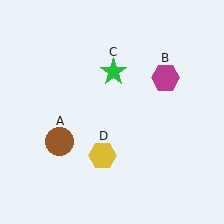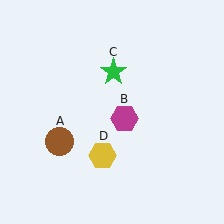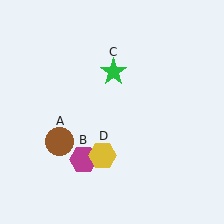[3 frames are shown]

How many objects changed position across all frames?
1 object changed position: magenta hexagon (object B).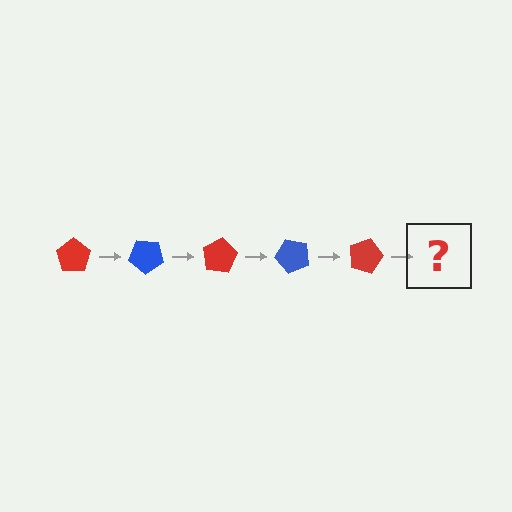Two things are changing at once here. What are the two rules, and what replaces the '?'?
The two rules are that it rotates 40 degrees each step and the color cycles through red and blue. The '?' should be a blue pentagon, rotated 200 degrees from the start.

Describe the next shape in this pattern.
It should be a blue pentagon, rotated 200 degrees from the start.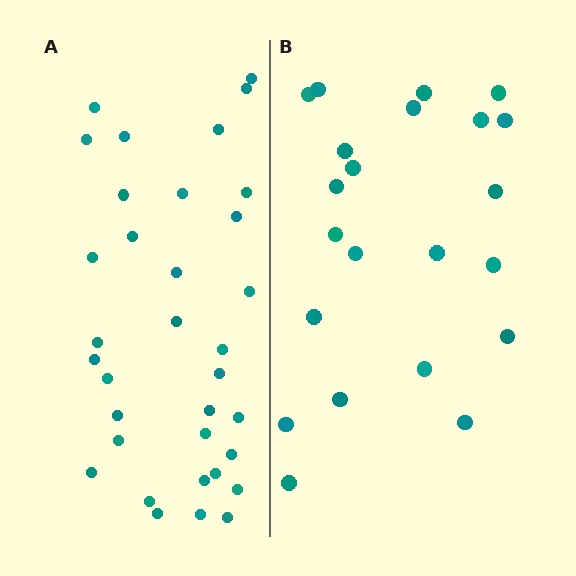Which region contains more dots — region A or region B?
Region A (the left region) has more dots.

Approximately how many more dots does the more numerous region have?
Region A has roughly 12 or so more dots than region B.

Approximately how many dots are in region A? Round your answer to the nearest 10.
About 30 dots. (The exact count is 34, which rounds to 30.)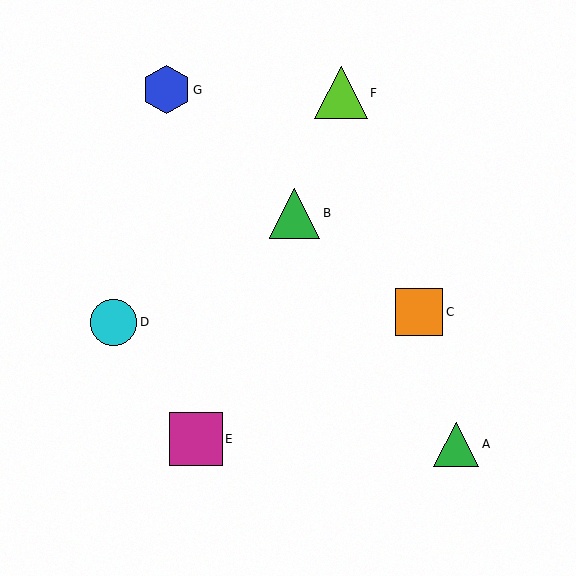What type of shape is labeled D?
Shape D is a cyan circle.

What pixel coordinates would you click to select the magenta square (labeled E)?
Click at (196, 439) to select the magenta square E.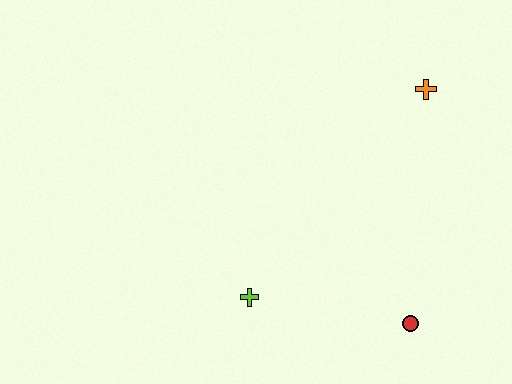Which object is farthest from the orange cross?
The lime cross is farthest from the orange cross.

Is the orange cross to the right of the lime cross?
Yes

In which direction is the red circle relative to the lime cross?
The red circle is to the right of the lime cross.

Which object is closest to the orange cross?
The red circle is closest to the orange cross.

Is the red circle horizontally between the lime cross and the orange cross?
Yes